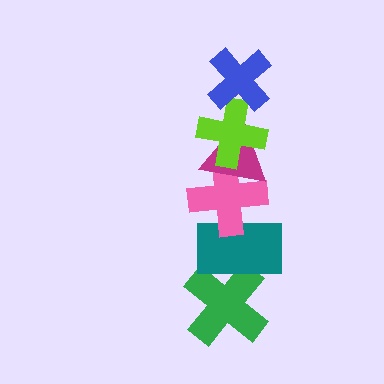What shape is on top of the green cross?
The teal rectangle is on top of the green cross.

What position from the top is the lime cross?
The lime cross is 2nd from the top.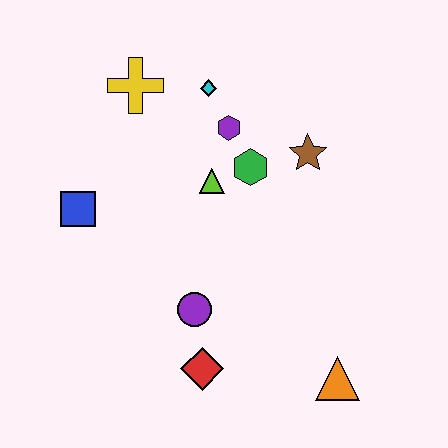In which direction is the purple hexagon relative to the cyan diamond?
The purple hexagon is below the cyan diamond.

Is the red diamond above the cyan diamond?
No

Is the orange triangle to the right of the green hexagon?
Yes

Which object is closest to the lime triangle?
The green hexagon is closest to the lime triangle.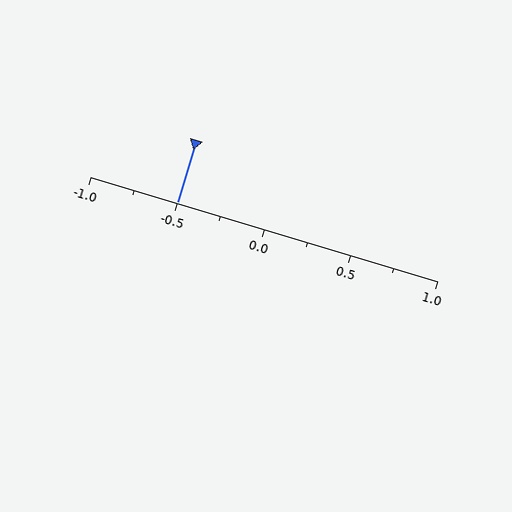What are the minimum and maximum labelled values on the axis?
The axis runs from -1.0 to 1.0.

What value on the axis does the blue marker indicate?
The marker indicates approximately -0.5.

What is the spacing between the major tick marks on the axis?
The major ticks are spaced 0.5 apart.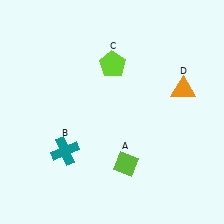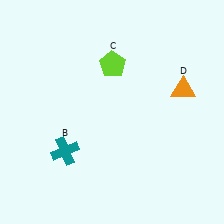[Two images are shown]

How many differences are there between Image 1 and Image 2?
There is 1 difference between the two images.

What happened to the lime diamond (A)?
The lime diamond (A) was removed in Image 2. It was in the bottom-right area of Image 1.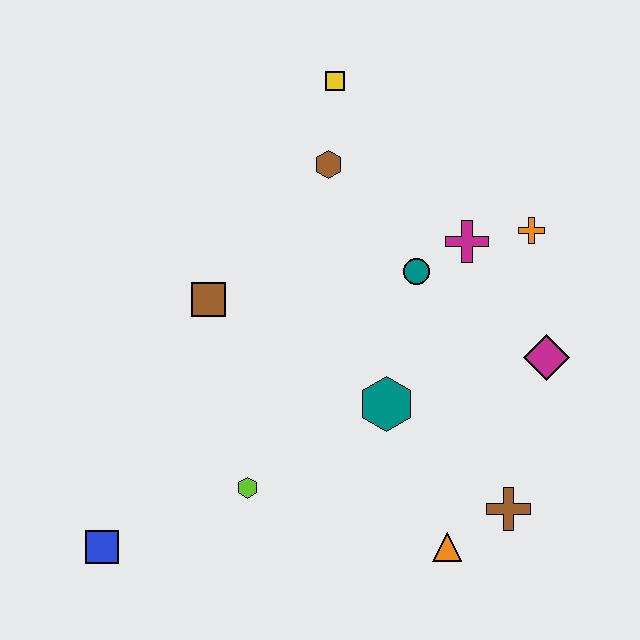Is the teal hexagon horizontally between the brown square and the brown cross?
Yes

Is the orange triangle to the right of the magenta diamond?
No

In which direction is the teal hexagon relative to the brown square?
The teal hexagon is to the right of the brown square.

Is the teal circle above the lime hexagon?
Yes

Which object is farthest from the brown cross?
The yellow square is farthest from the brown cross.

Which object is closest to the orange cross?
The magenta cross is closest to the orange cross.